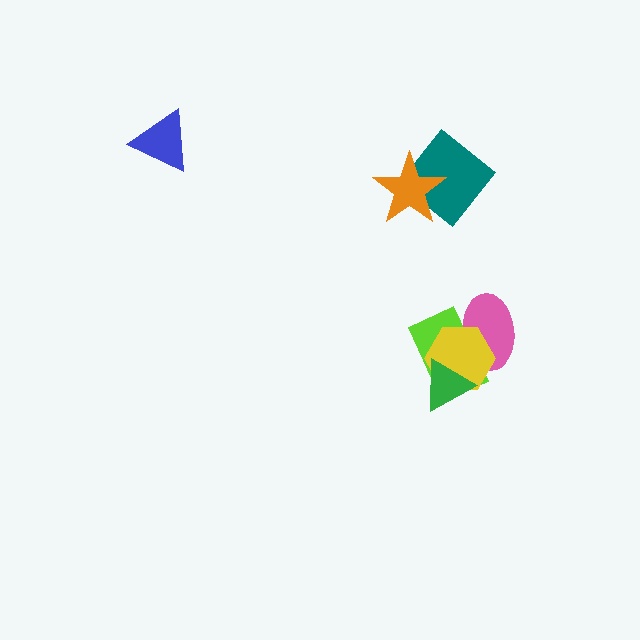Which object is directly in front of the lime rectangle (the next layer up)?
The yellow hexagon is directly in front of the lime rectangle.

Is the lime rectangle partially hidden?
Yes, it is partially covered by another shape.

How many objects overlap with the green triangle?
2 objects overlap with the green triangle.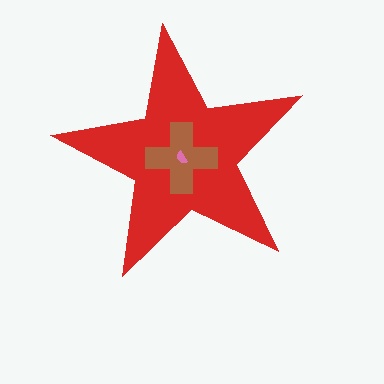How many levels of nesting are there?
3.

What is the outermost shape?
The red star.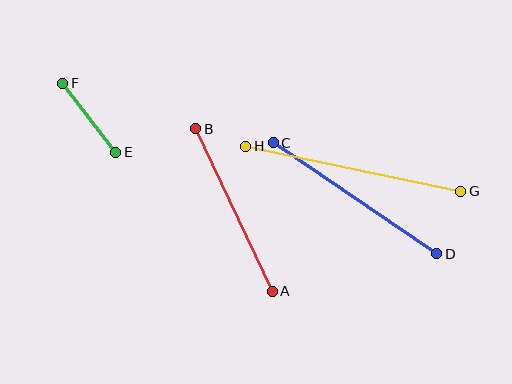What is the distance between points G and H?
The distance is approximately 219 pixels.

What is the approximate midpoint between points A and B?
The midpoint is at approximately (234, 210) pixels.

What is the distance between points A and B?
The distance is approximately 180 pixels.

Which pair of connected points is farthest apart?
Points G and H are farthest apart.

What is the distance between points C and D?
The distance is approximately 198 pixels.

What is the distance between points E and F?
The distance is approximately 87 pixels.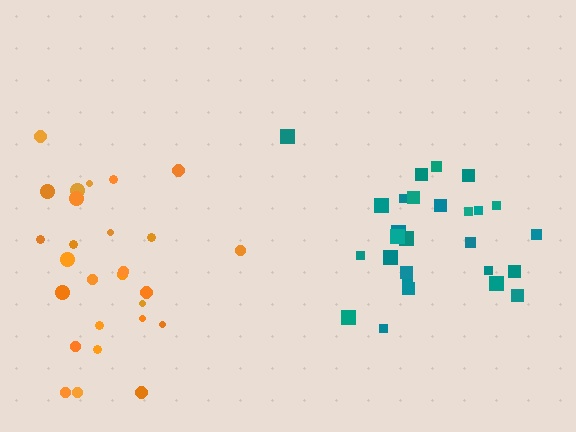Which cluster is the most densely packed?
Orange.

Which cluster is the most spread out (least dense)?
Teal.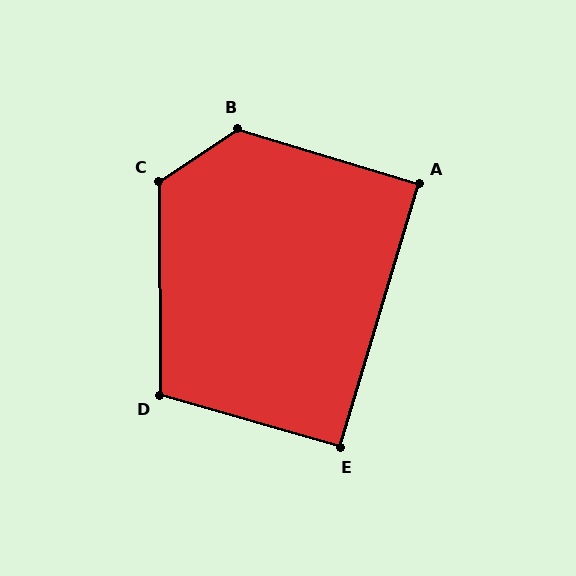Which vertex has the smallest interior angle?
A, at approximately 90 degrees.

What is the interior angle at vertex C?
Approximately 124 degrees (obtuse).